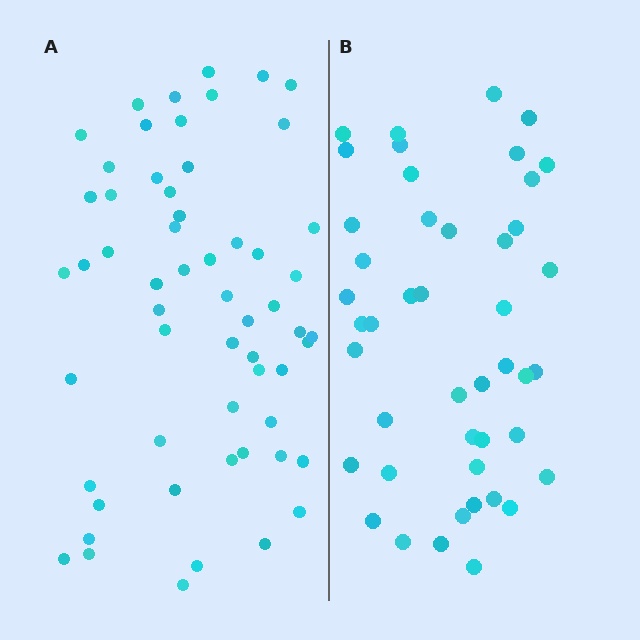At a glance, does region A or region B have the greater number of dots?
Region A (the left region) has more dots.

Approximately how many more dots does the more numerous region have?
Region A has approximately 15 more dots than region B.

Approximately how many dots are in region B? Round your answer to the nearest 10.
About 40 dots. (The exact count is 45, which rounds to 40.)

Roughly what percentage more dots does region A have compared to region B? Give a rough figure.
About 30% more.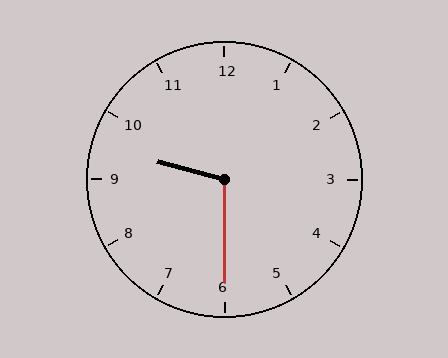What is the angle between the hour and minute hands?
Approximately 105 degrees.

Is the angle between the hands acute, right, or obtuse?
It is obtuse.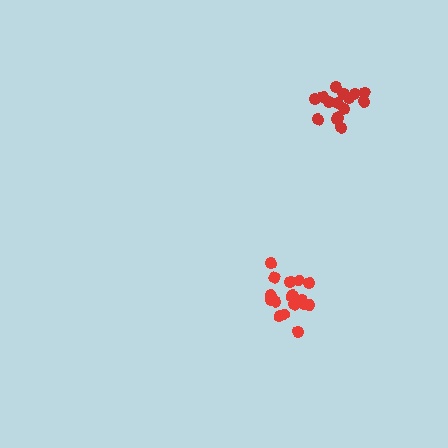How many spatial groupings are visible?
There are 2 spatial groupings.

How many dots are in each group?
Group 1: 17 dots, Group 2: 15 dots (32 total).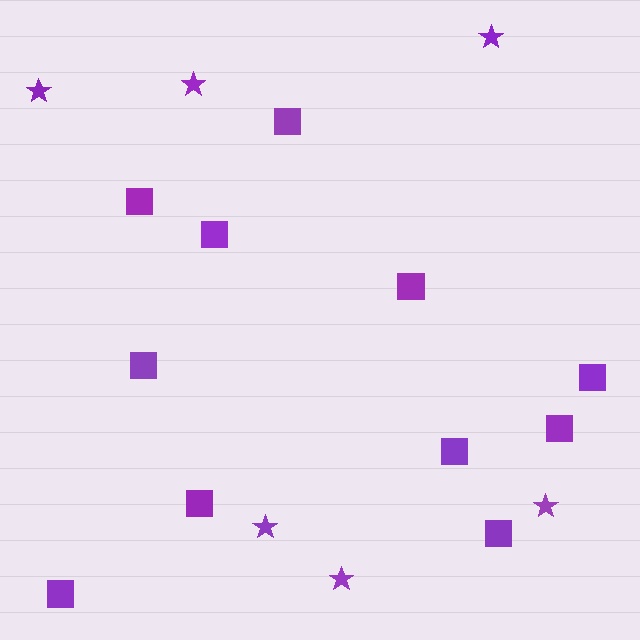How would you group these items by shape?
There are 2 groups: one group of squares (11) and one group of stars (6).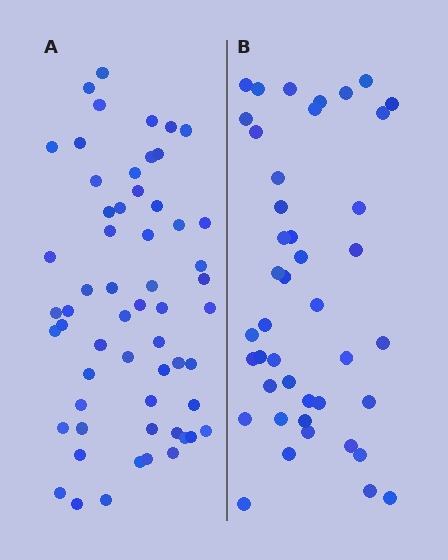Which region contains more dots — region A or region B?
Region A (the left region) has more dots.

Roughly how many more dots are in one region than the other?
Region A has approximately 15 more dots than region B.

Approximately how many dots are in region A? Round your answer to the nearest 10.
About 60 dots. (The exact count is 58, which rounds to 60.)